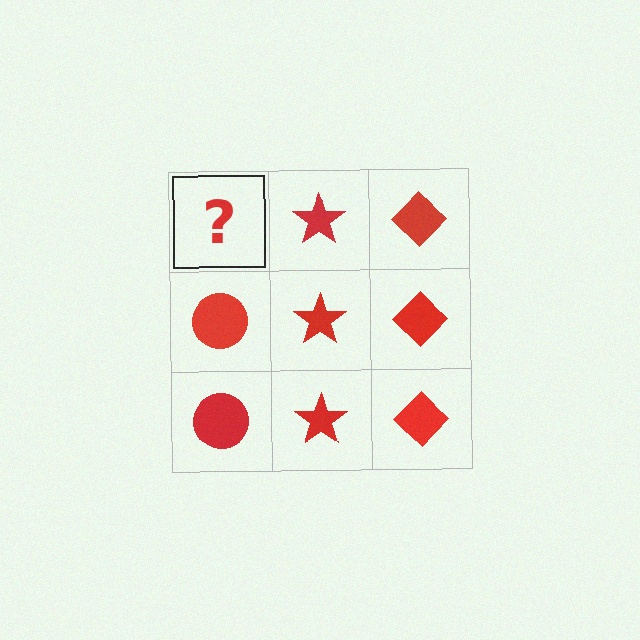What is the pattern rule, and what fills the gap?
The rule is that each column has a consistent shape. The gap should be filled with a red circle.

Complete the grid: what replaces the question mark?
The question mark should be replaced with a red circle.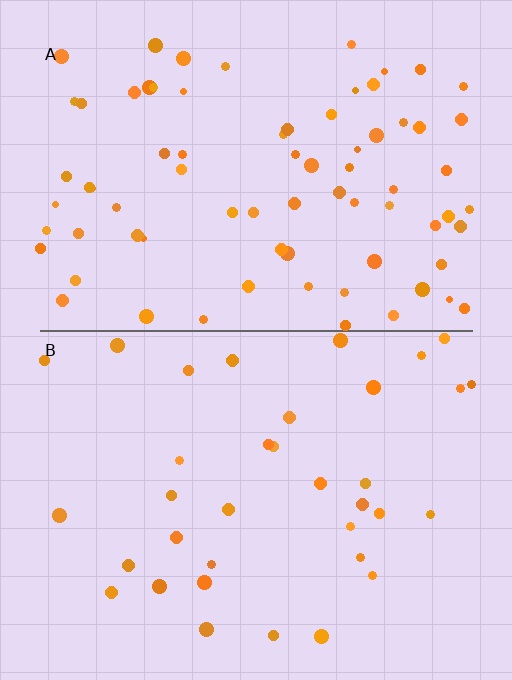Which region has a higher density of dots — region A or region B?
A (the top).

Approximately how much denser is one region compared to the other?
Approximately 2.1× — region A over region B.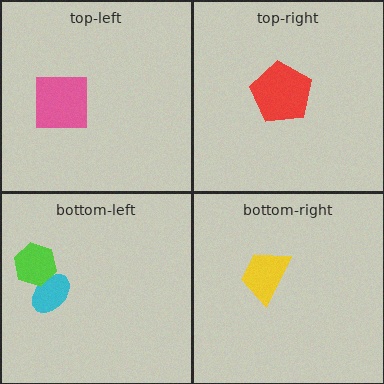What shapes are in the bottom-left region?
The cyan ellipse, the lime hexagon.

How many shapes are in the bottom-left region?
2.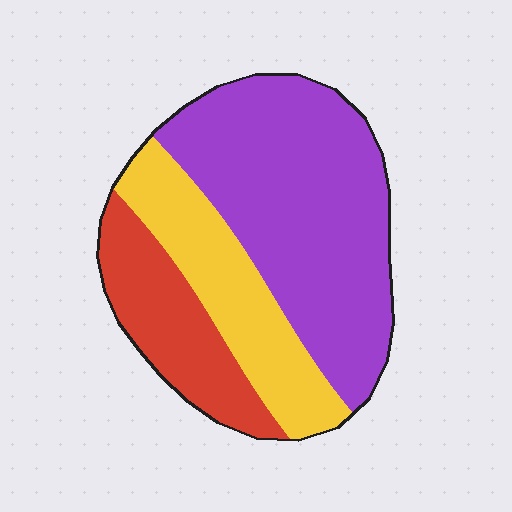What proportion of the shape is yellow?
Yellow covers 26% of the shape.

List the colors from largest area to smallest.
From largest to smallest: purple, yellow, red.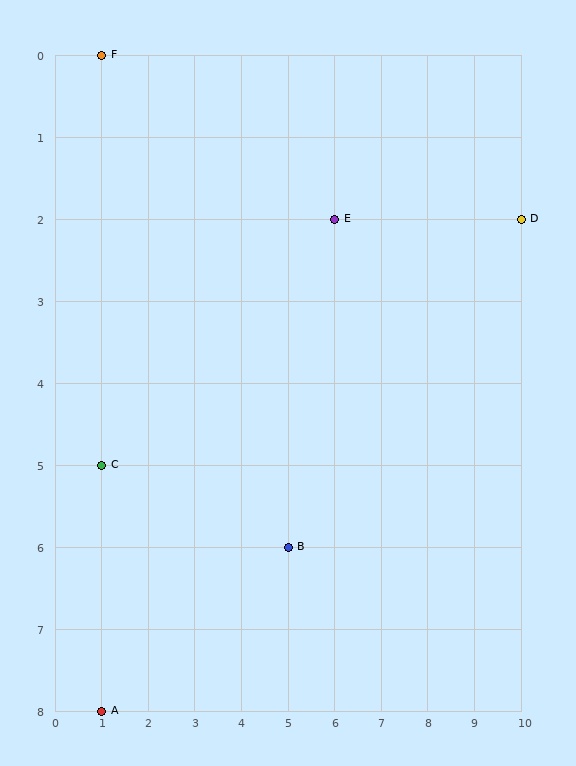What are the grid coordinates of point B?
Point B is at grid coordinates (5, 6).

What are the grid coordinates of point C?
Point C is at grid coordinates (1, 5).